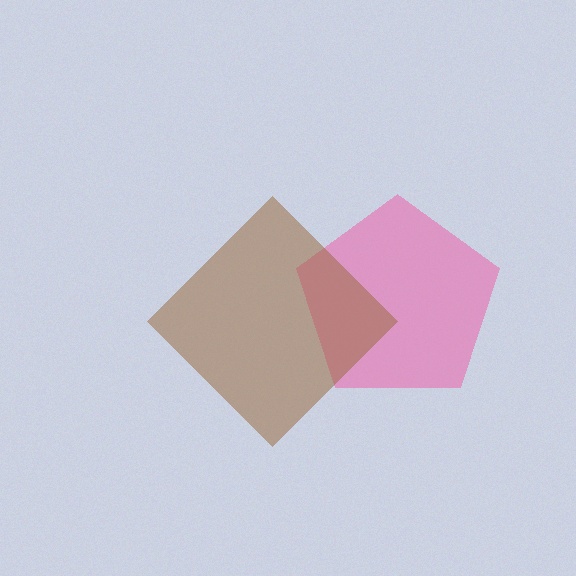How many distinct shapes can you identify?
There are 2 distinct shapes: a pink pentagon, a brown diamond.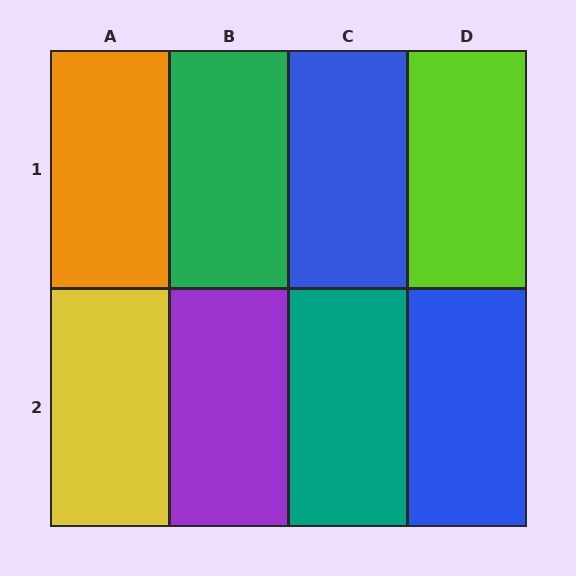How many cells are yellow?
1 cell is yellow.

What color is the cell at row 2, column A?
Yellow.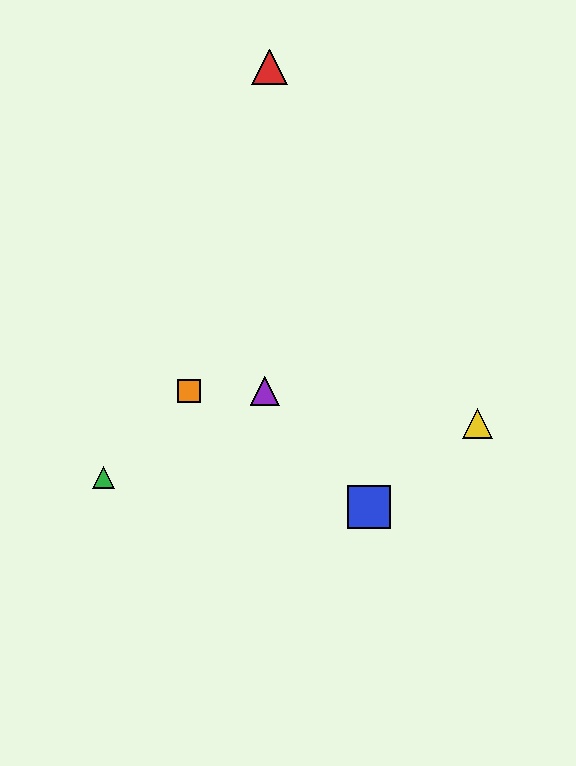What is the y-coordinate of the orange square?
The orange square is at y≈391.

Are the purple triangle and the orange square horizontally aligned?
Yes, both are at y≈391.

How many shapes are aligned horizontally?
2 shapes (the purple triangle, the orange square) are aligned horizontally.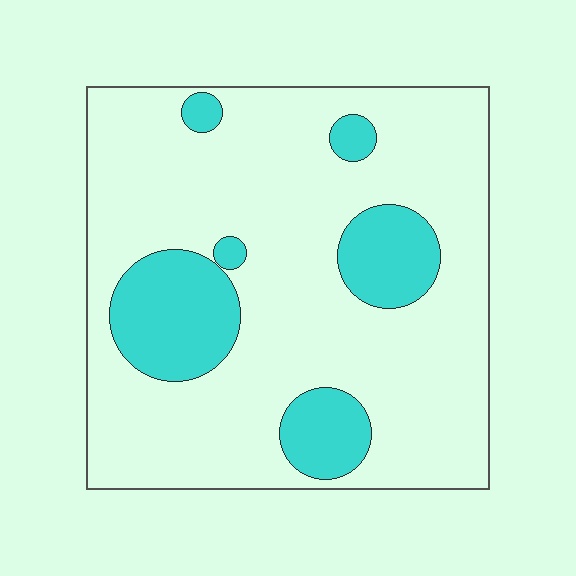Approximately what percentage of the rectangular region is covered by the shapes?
Approximately 20%.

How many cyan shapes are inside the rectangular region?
6.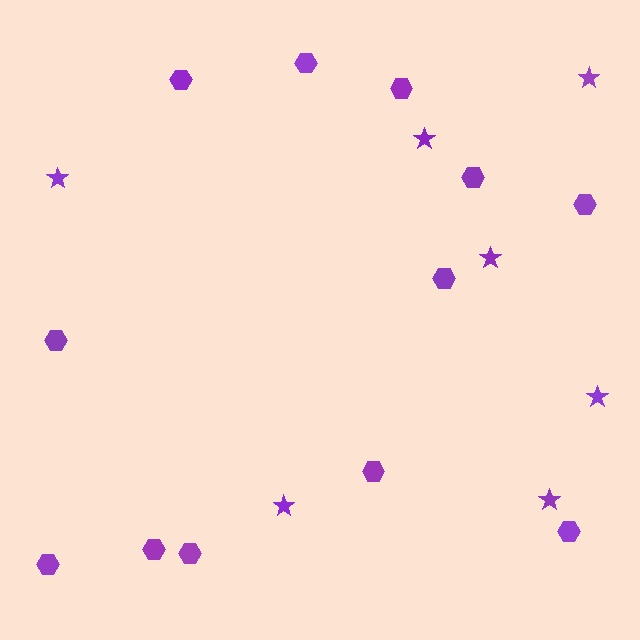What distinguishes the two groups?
There are 2 groups: one group of stars (7) and one group of hexagons (12).